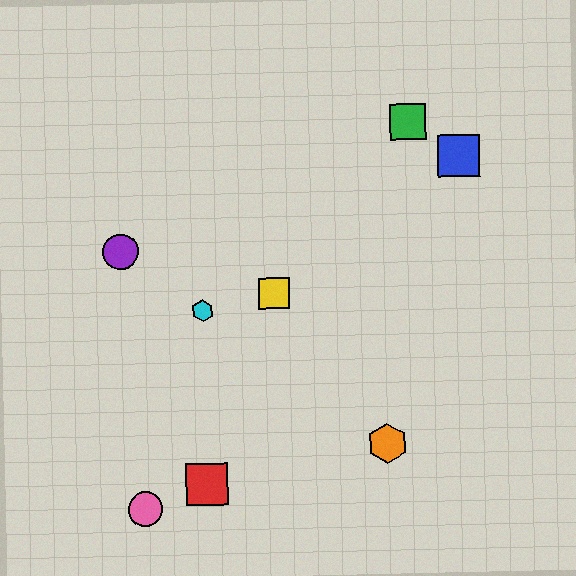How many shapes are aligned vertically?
2 shapes (the red square, the cyan hexagon) are aligned vertically.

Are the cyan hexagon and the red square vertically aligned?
Yes, both are at x≈203.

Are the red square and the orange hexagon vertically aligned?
No, the red square is at x≈207 and the orange hexagon is at x≈387.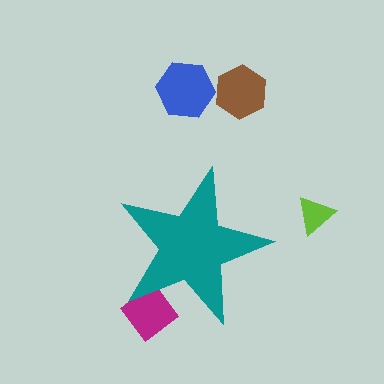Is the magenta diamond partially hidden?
Yes, the magenta diamond is partially hidden behind the teal star.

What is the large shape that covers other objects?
A teal star.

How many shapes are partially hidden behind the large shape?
1 shape is partially hidden.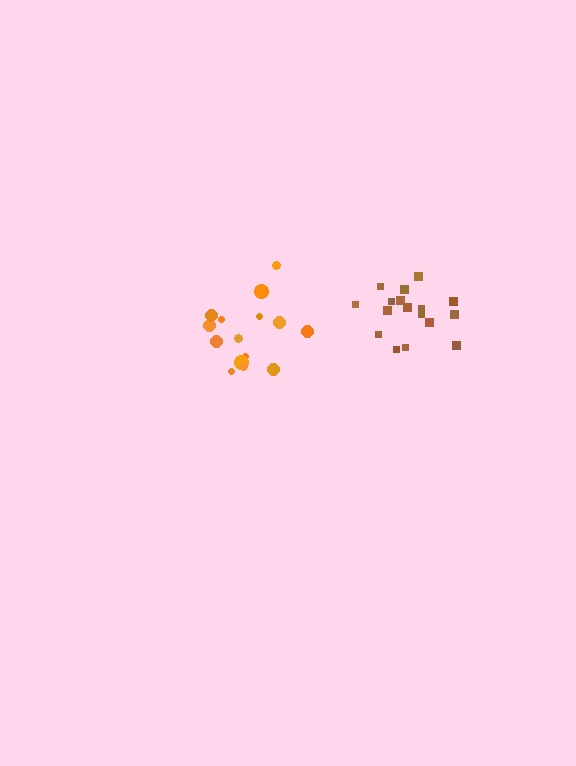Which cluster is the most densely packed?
Brown.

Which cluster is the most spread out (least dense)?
Orange.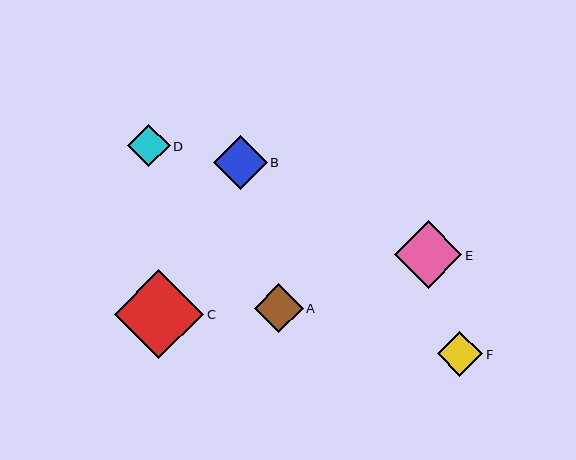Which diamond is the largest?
Diamond C is the largest with a size of approximately 89 pixels.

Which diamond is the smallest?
Diamond D is the smallest with a size of approximately 43 pixels.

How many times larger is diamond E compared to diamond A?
Diamond E is approximately 1.4 times the size of diamond A.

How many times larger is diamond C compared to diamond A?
Diamond C is approximately 1.8 times the size of diamond A.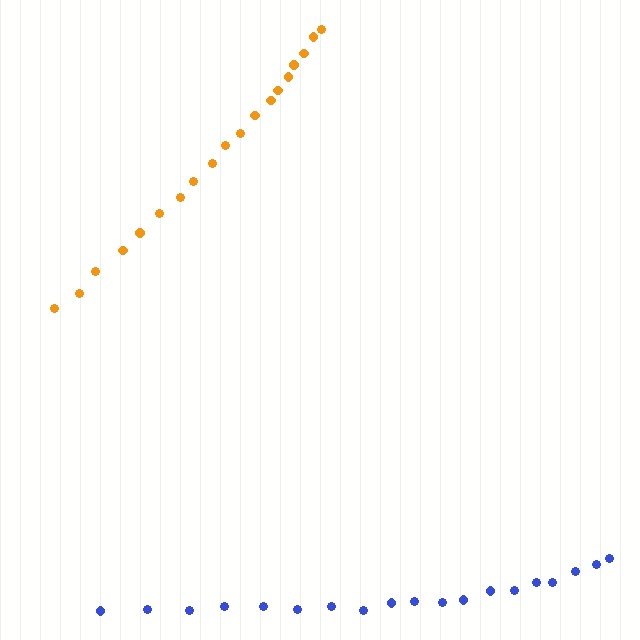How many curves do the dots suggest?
There are 2 distinct paths.